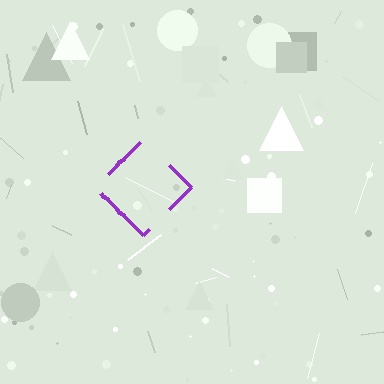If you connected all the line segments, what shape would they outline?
They would outline a diamond.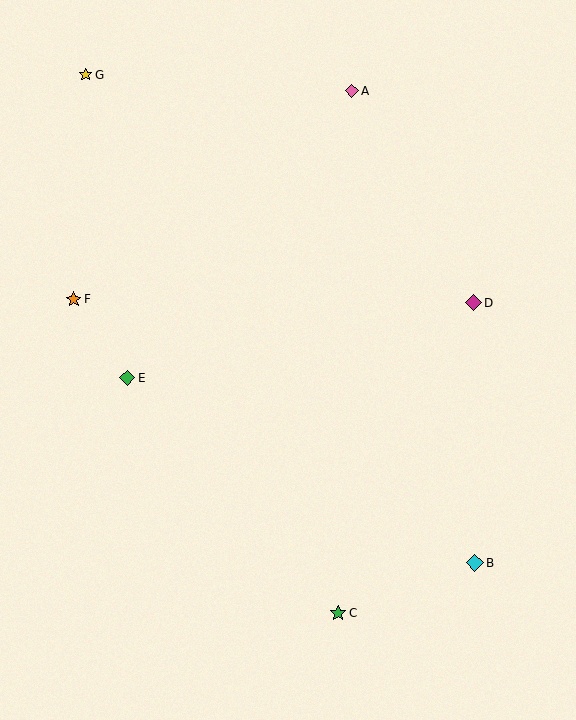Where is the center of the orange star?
The center of the orange star is at (74, 299).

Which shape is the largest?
The cyan diamond (labeled B) is the largest.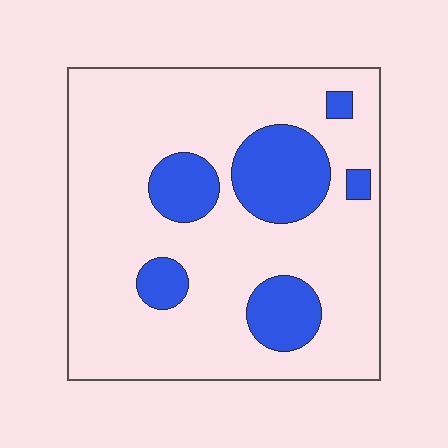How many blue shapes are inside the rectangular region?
6.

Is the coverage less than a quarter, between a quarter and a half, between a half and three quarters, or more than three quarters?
Less than a quarter.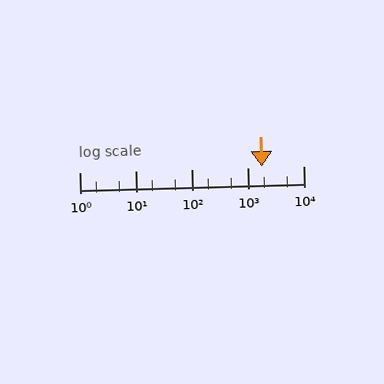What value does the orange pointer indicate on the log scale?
The pointer indicates approximately 1800.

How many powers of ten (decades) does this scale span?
The scale spans 4 decades, from 1 to 10000.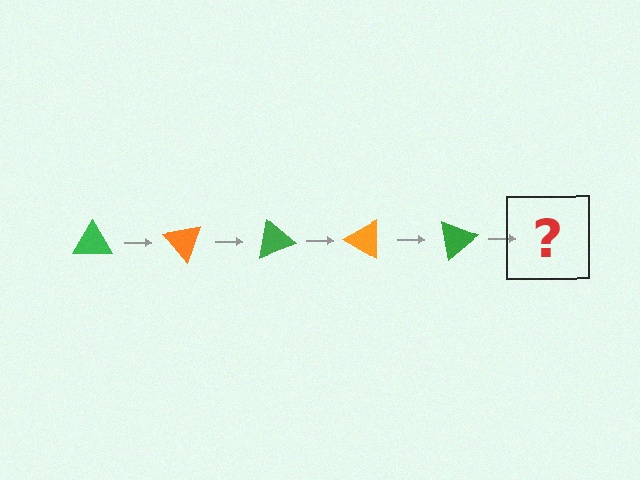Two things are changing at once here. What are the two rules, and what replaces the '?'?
The two rules are that it rotates 50 degrees each step and the color cycles through green and orange. The '?' should be an orange triangle, rotated 250 degrees from the start.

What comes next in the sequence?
The next element should be an orange triangle, rotated 250 degrees from the start.